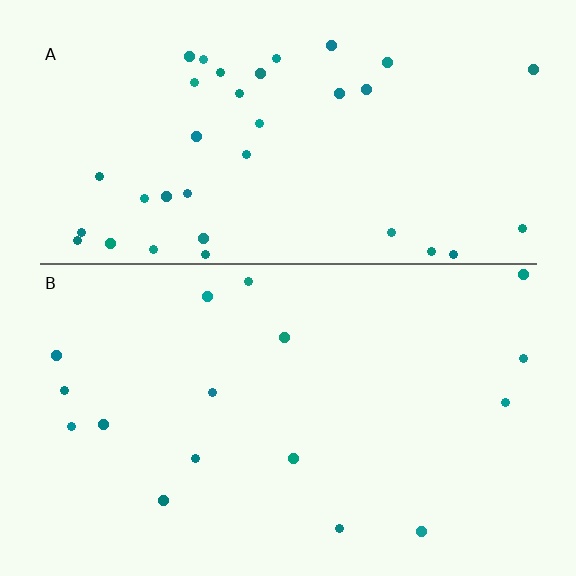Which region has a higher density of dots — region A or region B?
A (the top).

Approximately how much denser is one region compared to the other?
Approximately 2.2× — region A over region B.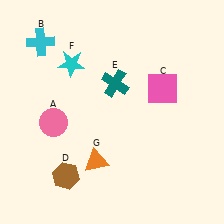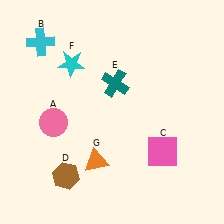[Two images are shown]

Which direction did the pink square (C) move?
The pink square (C) moved down.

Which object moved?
The pink square (C) moved down.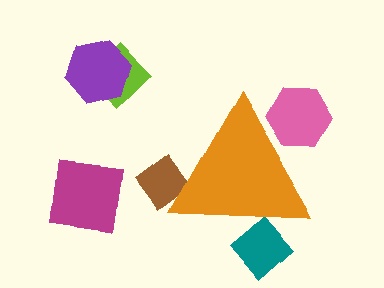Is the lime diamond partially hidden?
No, the lime diamond is fully visible.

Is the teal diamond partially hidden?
Yes, the teal diamond is partially hidden behind the orange triangle.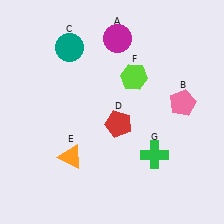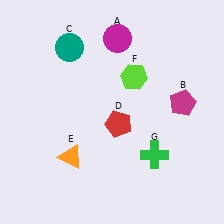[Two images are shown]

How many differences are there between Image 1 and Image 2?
There is 1 difference between the two images.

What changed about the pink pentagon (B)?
In Image 1, B is pink. In Image 2, it changed to magenta.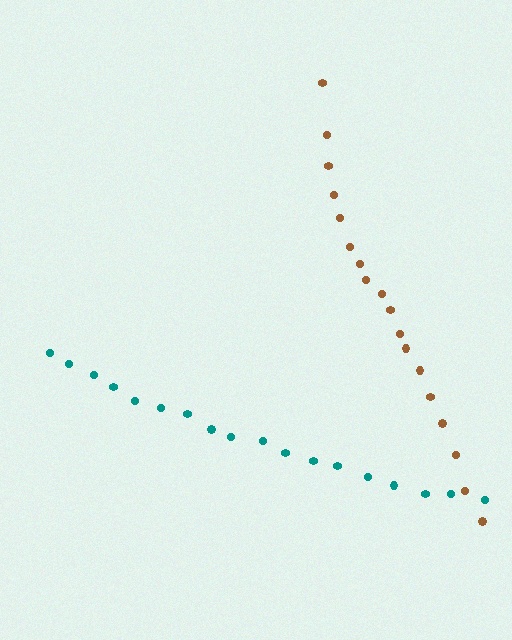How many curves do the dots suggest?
There are 2 distinct paths.